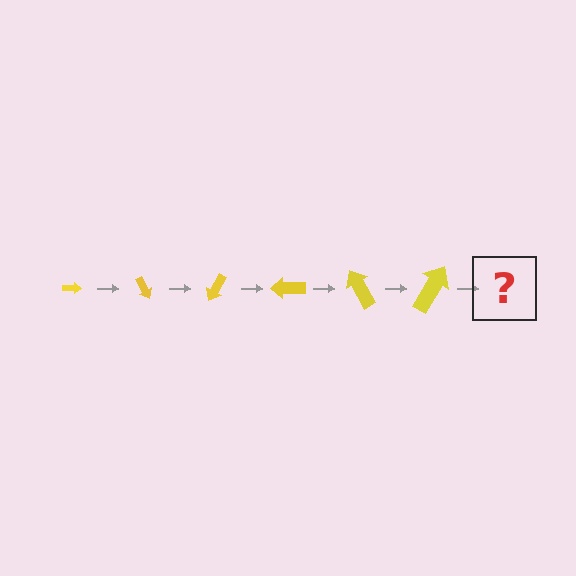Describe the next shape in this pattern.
It should be an arrow, larger than the previous one and rotated 360 degrees from the start.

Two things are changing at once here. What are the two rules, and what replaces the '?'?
The two rules are that the arrow grows larger each step and it rotates 60 degrees each step. The '?' should be an arrow, larger than the previous one and rotated 360 degrees from the start.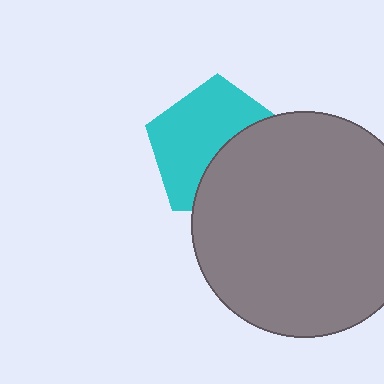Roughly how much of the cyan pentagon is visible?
About half of it is visible (roughly 58%).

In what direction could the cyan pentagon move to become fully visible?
The cyan pentagon could move toward the upper-left. That would shift it out from behind the gray circle entirely.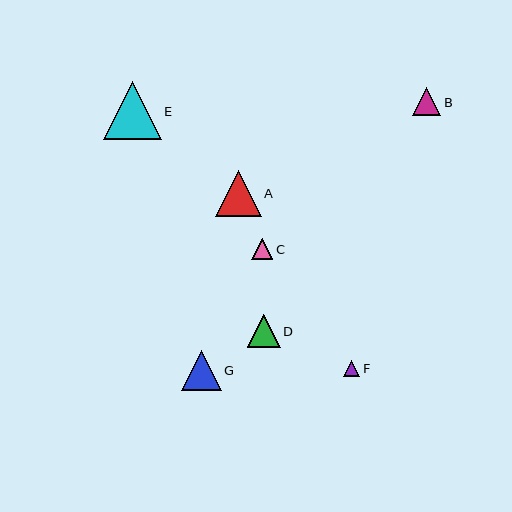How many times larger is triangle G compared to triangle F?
Triangle G is approximately 2.4 times the size of triangle F.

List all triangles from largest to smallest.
From largest to smallest: E, A, G, D, B, C, F.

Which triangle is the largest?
Triangle E is the largest with a size of approximately 57 pixels.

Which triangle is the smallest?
Triangle F is the smallest with a size of approximately 16 pixels.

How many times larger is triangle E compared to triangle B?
Triangle E is approximately 2.0 times the size of triangle B.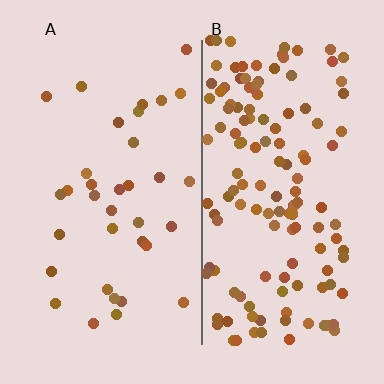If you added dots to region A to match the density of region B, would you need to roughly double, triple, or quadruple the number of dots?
Approximately quadruple.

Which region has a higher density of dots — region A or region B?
B (the right).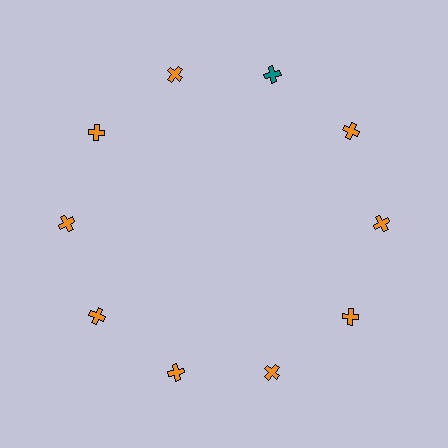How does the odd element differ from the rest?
It has a different color: teal instead of orange.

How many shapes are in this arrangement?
There are 10 shapes arranged in a ring pattern.